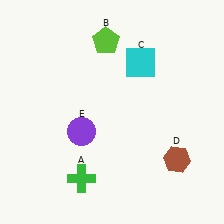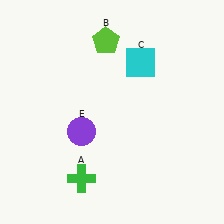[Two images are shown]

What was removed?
The brown hexagon (D) was removed in Image 2.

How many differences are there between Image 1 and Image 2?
There is 1 difference between the two images.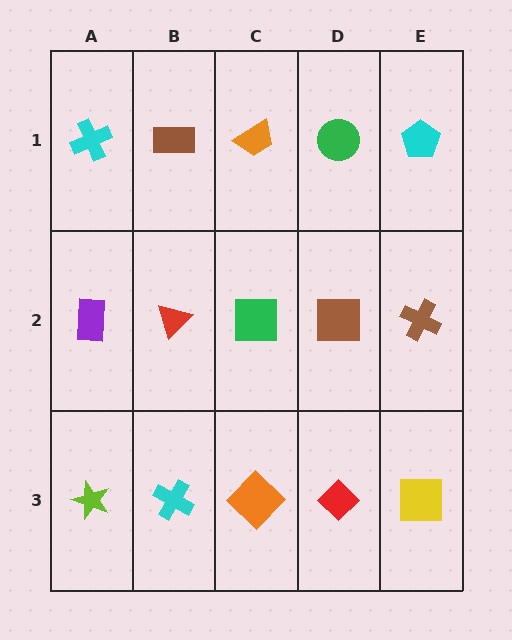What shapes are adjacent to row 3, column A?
A purple rectangle (row 2, column A), a cyan cross (row 3, column B).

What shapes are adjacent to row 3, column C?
A green square (row 2, column C), a cyan cross (row 3, column B), a red diamond (row 3, column D).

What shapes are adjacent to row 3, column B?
A red triangle (row 2, column B), a lime star (row 3, column A), an orange diamond (row 3, column C).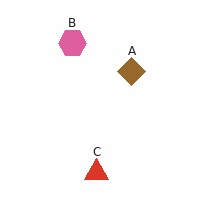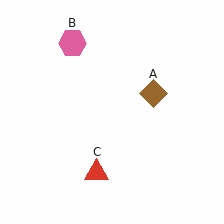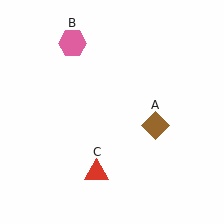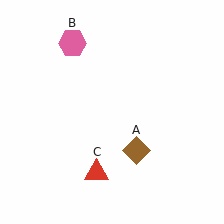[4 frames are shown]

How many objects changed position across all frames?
1 object changed position: brown diamond (object A).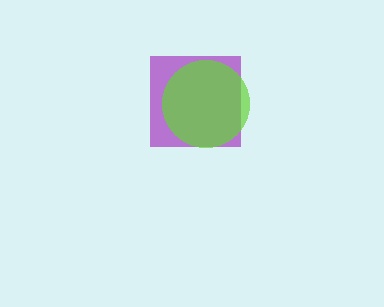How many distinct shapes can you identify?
There are 2 distinct shapes: a purple square, a lime circle.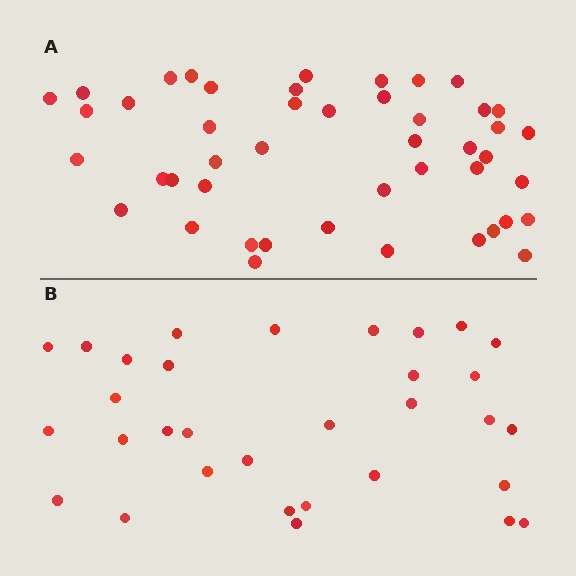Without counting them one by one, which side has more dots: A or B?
Region A (the top region) has more dots.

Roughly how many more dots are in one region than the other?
Region A has approximately 15 more dots than region B.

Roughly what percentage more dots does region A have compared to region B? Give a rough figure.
About 45% more.